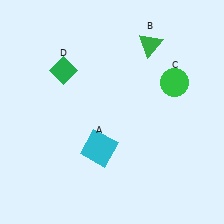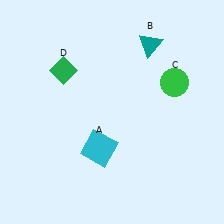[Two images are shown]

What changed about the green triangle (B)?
In Image 1, B is green. In Image 2, it changed to teal.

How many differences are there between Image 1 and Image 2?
There is 1 difference between the two images.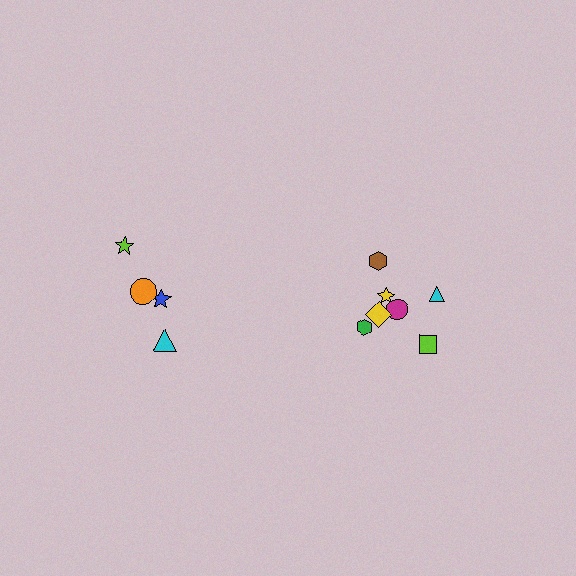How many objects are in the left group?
There are 4 objects.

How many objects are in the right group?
There are 7 objects.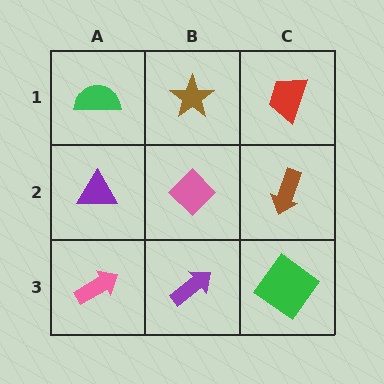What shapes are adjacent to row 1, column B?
A pink diamond (row 2, column B), a green semicircle (row 1, column A), a red trapezoid (row 1, column C).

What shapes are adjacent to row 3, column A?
A purple triangle (row 2, column A), a purple arrow (row 3, column B).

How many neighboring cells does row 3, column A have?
2.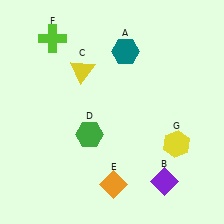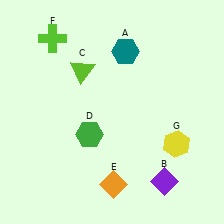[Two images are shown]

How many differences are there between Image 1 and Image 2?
There is 1 difference between the two images.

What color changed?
The triangle (C) changed from yellow in Image 1 to lime in Image 2.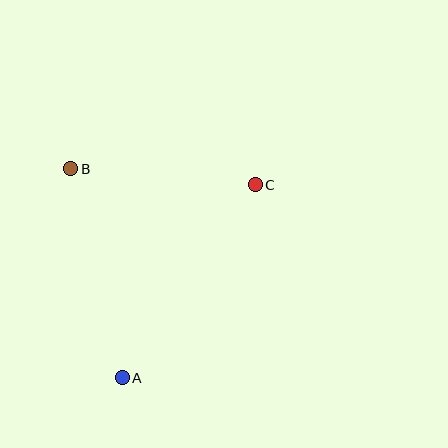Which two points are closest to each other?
Points B and C are closest to each other.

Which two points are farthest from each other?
Points A and C are farthest from each other.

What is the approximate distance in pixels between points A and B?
The distance between A and B is approximately 216 pixels.